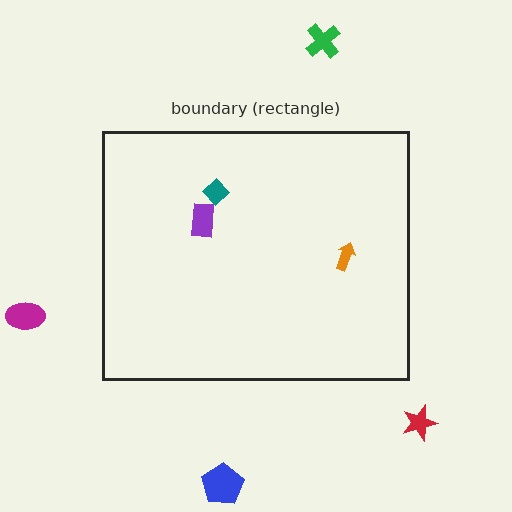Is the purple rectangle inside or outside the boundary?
Inside.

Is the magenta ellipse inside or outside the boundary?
Outside.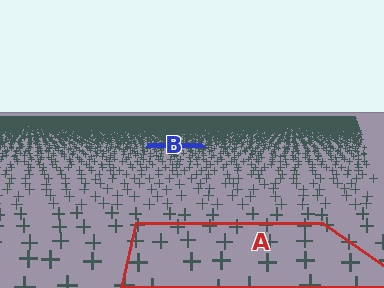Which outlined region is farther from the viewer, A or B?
Region B is farther from the viewer — the texture elements inside it appear smaller and more densely packed.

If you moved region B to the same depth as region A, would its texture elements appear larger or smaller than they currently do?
They would appear larger. At a closer depth, the same texture elements are projected at a bigger on-screen size.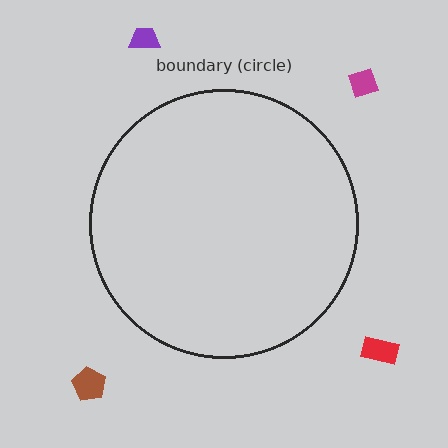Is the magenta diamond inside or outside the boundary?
Outside.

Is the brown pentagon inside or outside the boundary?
Outside.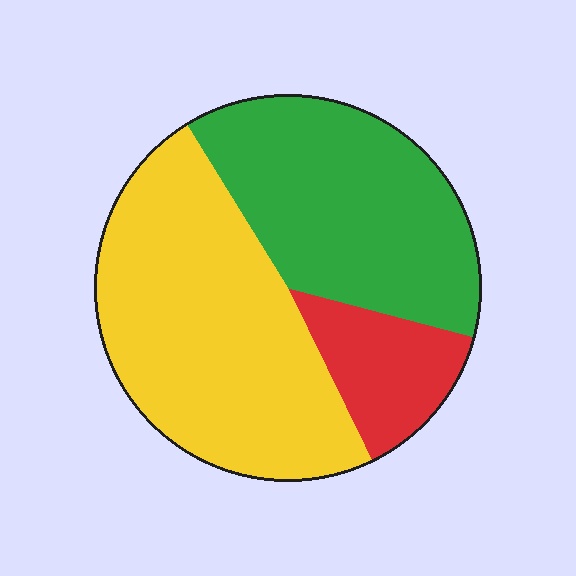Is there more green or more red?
Green.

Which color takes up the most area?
Yellow, at roughly 50%.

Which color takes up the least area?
Red, at roughly 15%.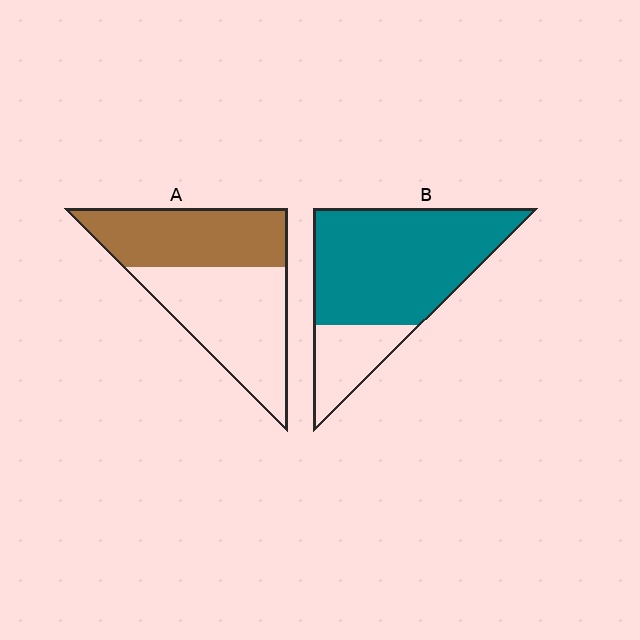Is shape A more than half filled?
No.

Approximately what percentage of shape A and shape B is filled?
A is approximately 45% and B is approximately 75%.